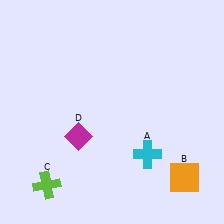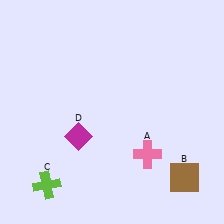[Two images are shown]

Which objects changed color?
A changed from cyan to pink. B changed from orange to brown.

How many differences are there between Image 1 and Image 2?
There are 2 differences between the two images.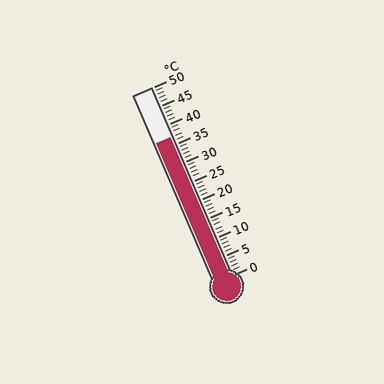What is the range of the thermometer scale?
The thermometer scale ranges from 0°C to 50°C.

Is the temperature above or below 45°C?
The temperature is below 45°C.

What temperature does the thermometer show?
The thermometer shows approximately 37°C.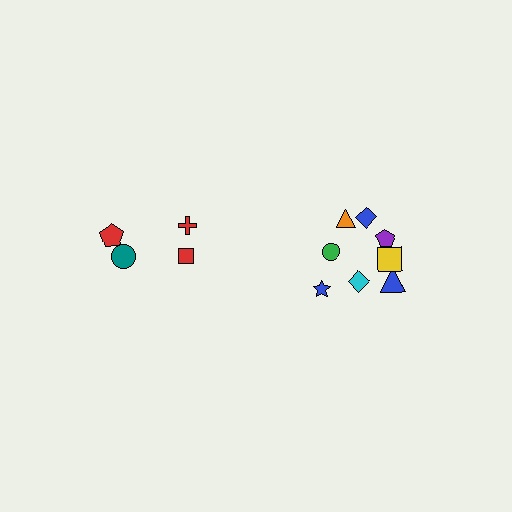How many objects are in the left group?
There are 4 objects.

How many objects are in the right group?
There are 8 objects.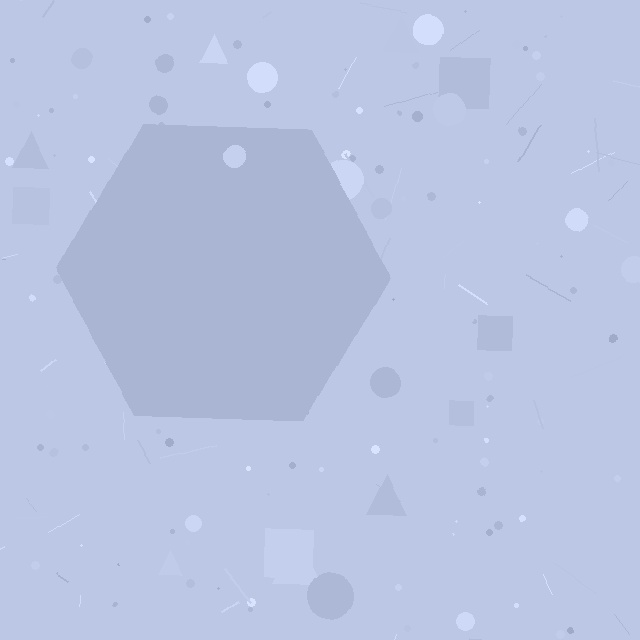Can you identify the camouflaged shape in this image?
The camouflaged shape is a hexagon.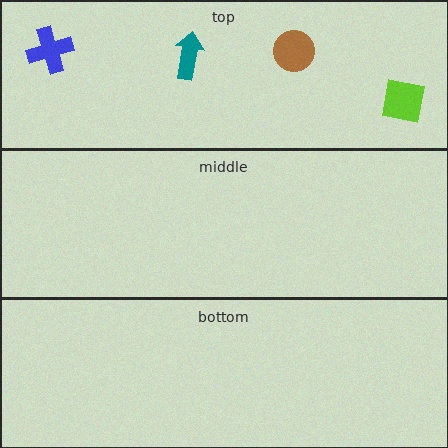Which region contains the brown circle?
The top region.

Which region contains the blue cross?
The top region.